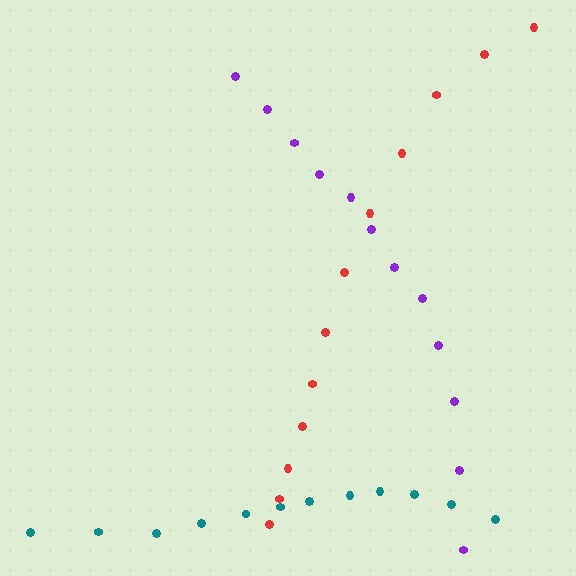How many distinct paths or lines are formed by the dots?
There are 3 distinct paths.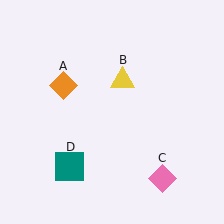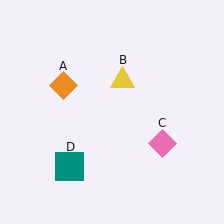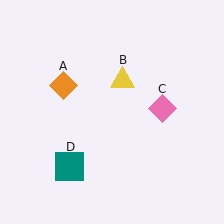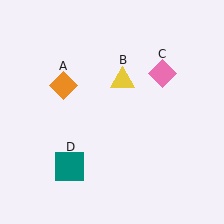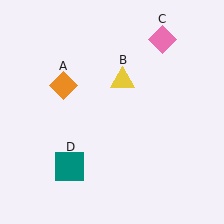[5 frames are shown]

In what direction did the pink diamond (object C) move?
The pink diamond (object C) moved up.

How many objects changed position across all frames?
1 object changed position: pink diamond (object C).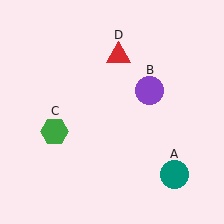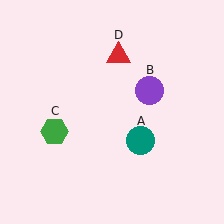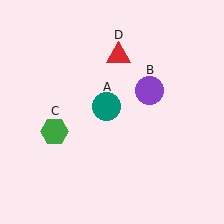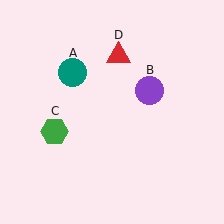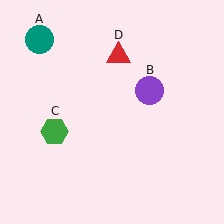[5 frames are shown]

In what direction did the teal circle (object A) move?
The teal circle (object A) moved up and to the left.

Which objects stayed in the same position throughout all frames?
Purple circle (object B) and green hexagon (object C) and red triangle (object D) remained stationary.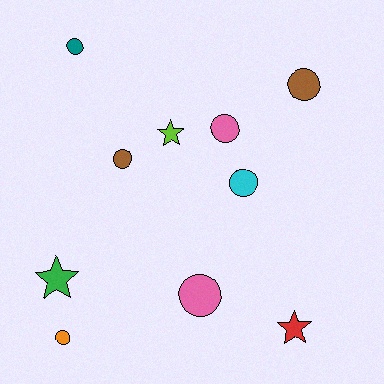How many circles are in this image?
There are 7 circles.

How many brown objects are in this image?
There are 2 brown objects.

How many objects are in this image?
There are 10 objects.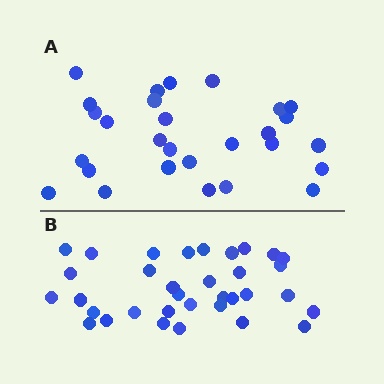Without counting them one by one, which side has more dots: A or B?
Region B (the bottom region) has more dots.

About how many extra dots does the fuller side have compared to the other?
Region B has about 6 more dots than region A.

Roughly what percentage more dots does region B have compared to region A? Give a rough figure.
About 20% more.